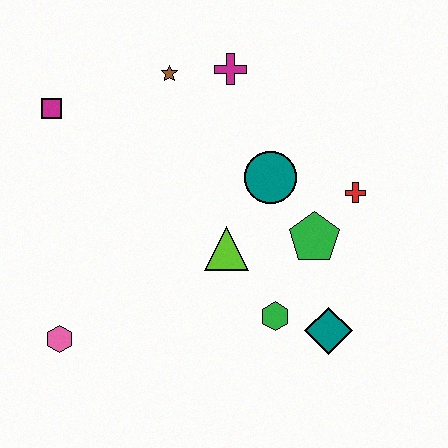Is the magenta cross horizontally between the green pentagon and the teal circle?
No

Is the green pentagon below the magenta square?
Yes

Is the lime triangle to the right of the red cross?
No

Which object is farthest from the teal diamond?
The magenta square is farthest from the teal diamond.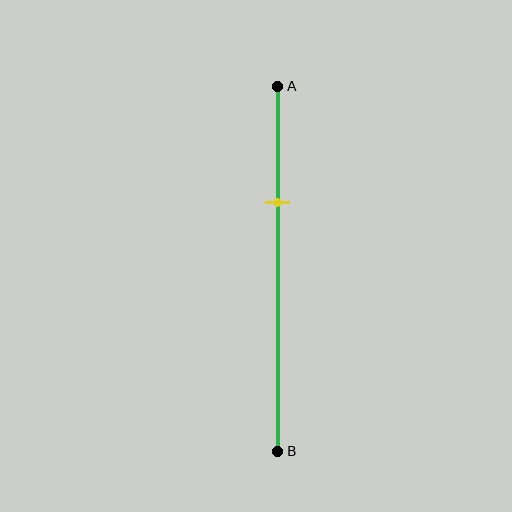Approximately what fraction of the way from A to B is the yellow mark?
The yellow mark is approximately 30% of the way from A to B.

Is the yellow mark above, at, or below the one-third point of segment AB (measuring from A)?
The yellow mark is approximately at the one-third point of segment AB.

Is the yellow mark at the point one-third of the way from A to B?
Yes, the mark is approximately at the one-third point.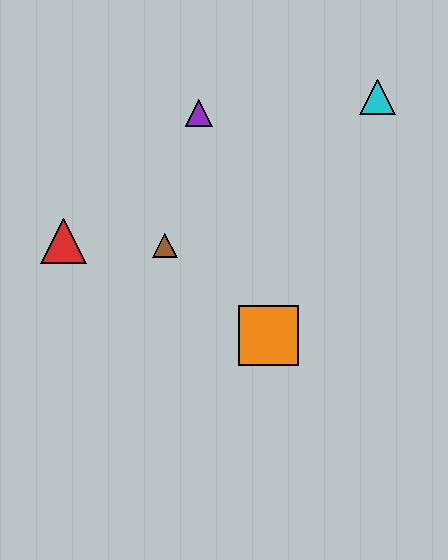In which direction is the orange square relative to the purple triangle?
The orange square is below the purple triangle.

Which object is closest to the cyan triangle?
The purple triangle is closest to the cyan triangle.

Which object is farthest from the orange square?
The cyan triangle is farthest from the orange square.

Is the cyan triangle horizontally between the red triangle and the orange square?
No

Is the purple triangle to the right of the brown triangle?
Yes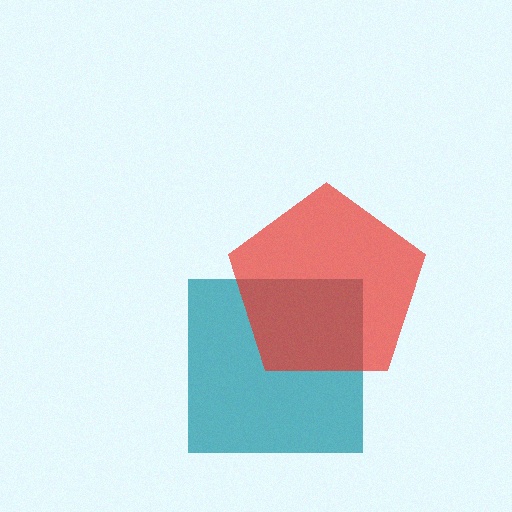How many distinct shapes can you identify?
There are 2 distinct shapes: a teal square, a red pentagon.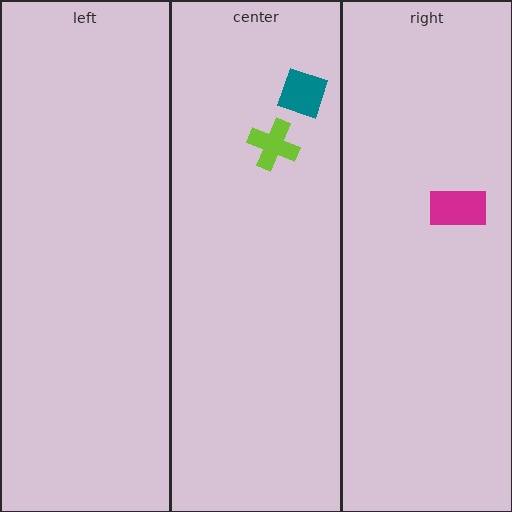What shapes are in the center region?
The teal diamond, the lime cross.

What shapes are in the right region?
The magenta rectangle.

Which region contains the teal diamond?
The center region.